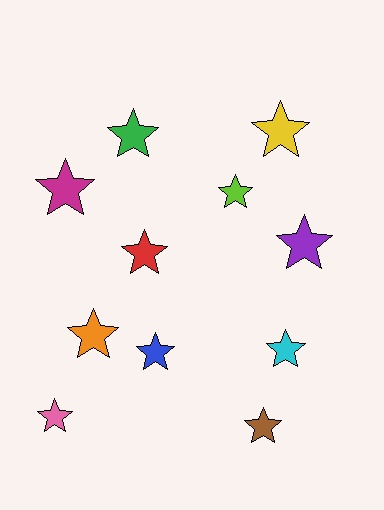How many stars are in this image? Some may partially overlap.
There are 11 stars.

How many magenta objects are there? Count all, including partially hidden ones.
There is 1 magenta object.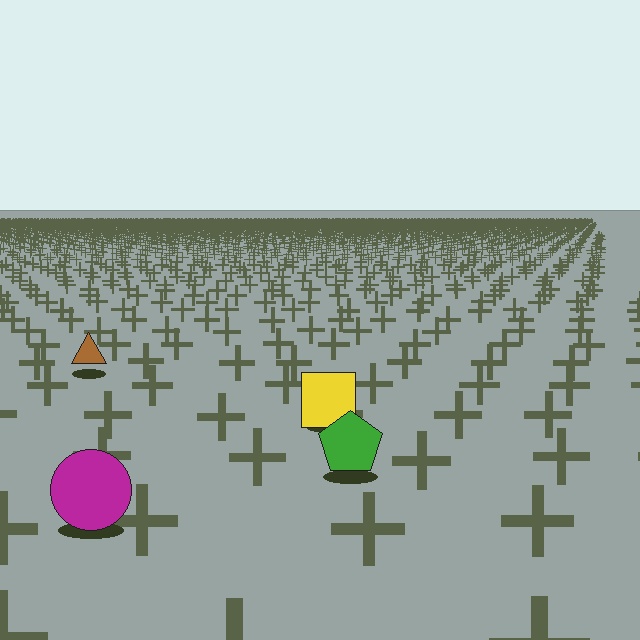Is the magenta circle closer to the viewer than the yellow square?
Yes. The magenta circle is closer — you can tell from the texture gradient: the ground texture is coarser near it.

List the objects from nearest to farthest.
From nearest to farthest: the magenta circle, the green pentagon, the yellow square, the brown triangle.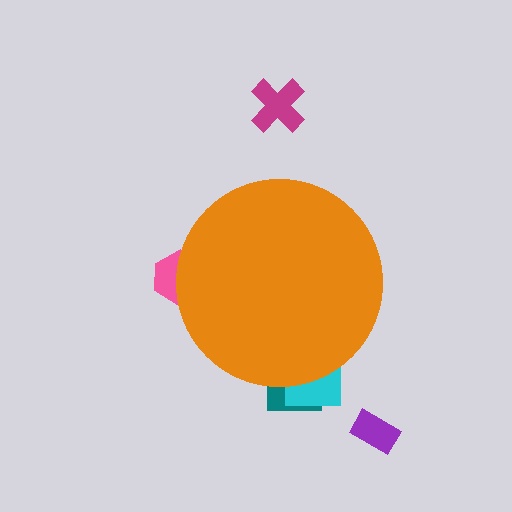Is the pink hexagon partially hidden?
Yes, the pink hexagon is partially hidden behind the orange circle.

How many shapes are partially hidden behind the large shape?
3 shapes are partially hidden.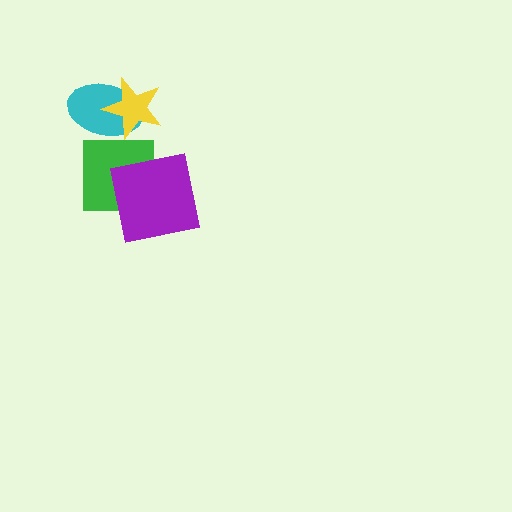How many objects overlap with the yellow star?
1 object overlaps with the yellow star.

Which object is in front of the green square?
The purple square is in front of the green square.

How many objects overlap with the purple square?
1 object overlaps with the purple square.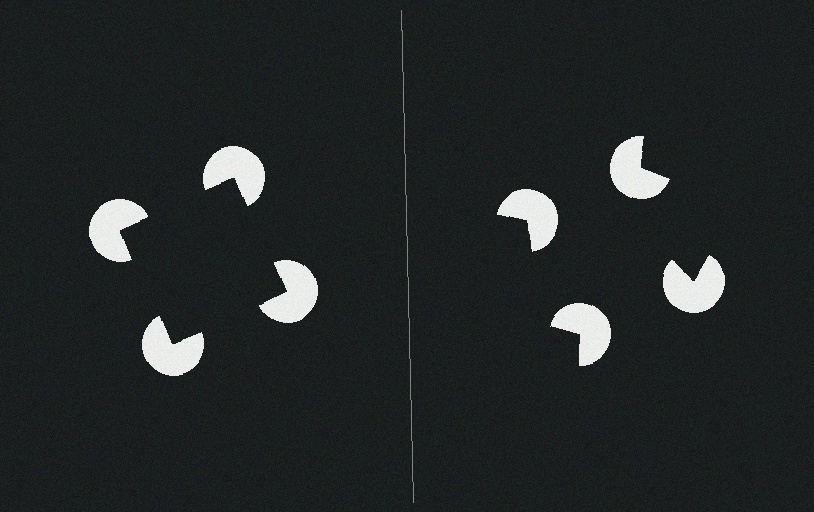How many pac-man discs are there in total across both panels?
8 — 4 on each side.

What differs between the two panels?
The pac-man discs are positioned identically on both sides; only the wedge orientations differ. On the left they align to a square; on the right they are misaligned.